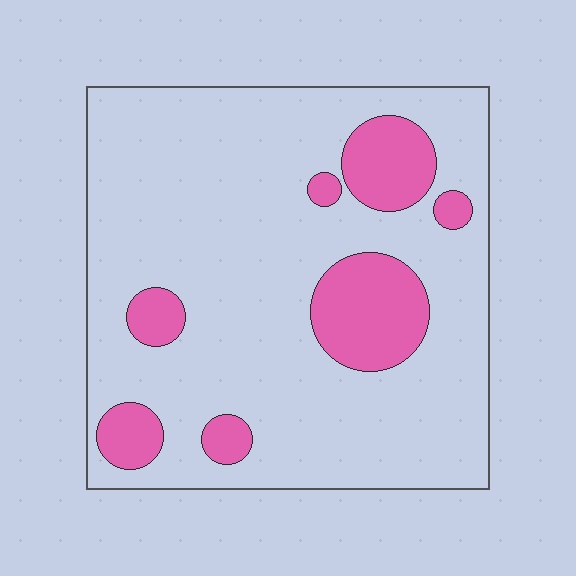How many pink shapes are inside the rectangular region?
7.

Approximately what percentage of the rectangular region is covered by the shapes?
Approximately 20%.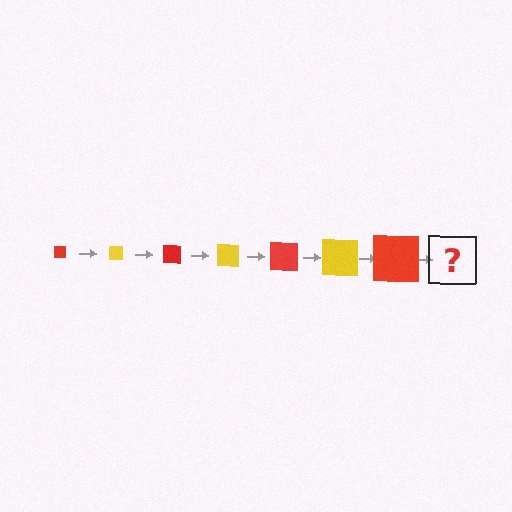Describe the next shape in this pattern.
It should be a yellow square, larger than the previous one.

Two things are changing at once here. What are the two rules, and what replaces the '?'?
The two rules are that the square grows larger each step and the color cycles through red and yellow. The '?' should be a yellow square, larger than the previous one.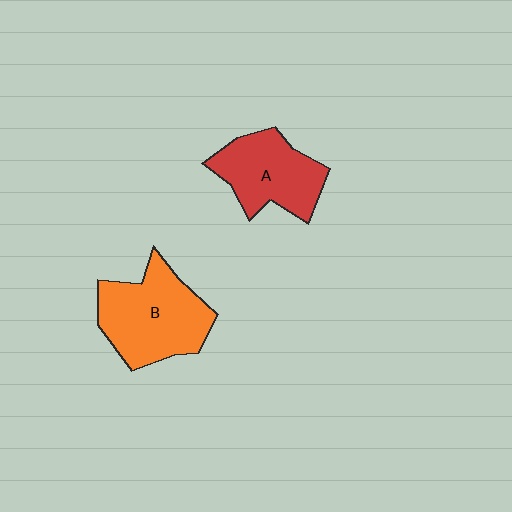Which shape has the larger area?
Shape B (orange).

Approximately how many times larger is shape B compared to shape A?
Approximately 1.3 times.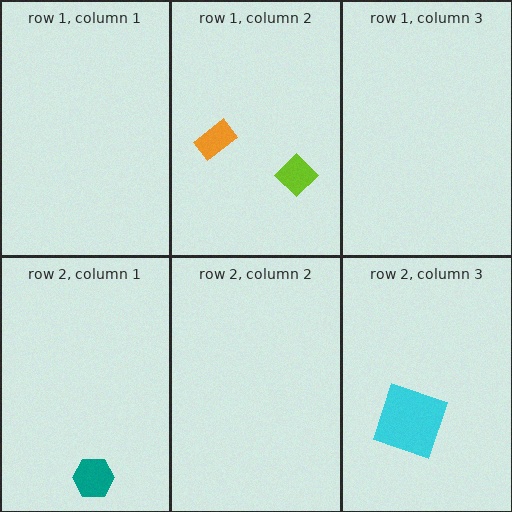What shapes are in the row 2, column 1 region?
The teal hexagon.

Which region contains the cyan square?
The row 2, column 3 region.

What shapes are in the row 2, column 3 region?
The cyan square.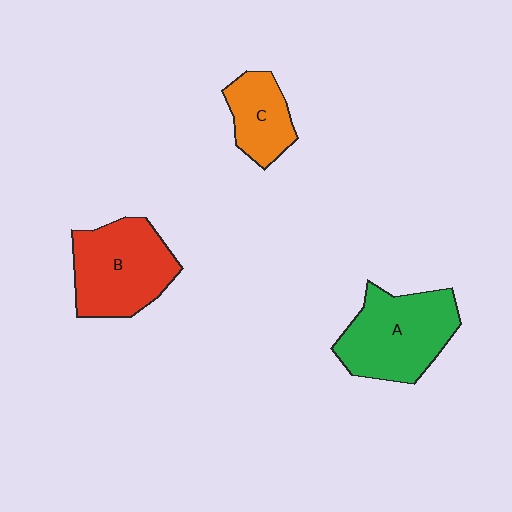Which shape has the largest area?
Shape A (green).